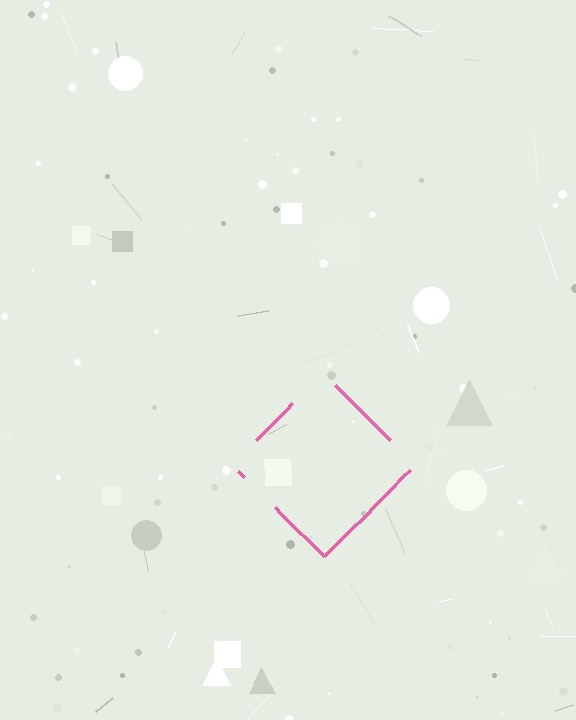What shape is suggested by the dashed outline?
The dashed outline suggests a diamond.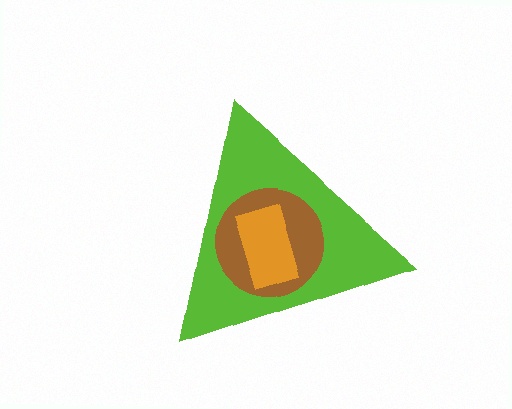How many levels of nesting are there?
3.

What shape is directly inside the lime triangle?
The brown circle.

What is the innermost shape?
The orange rectangle.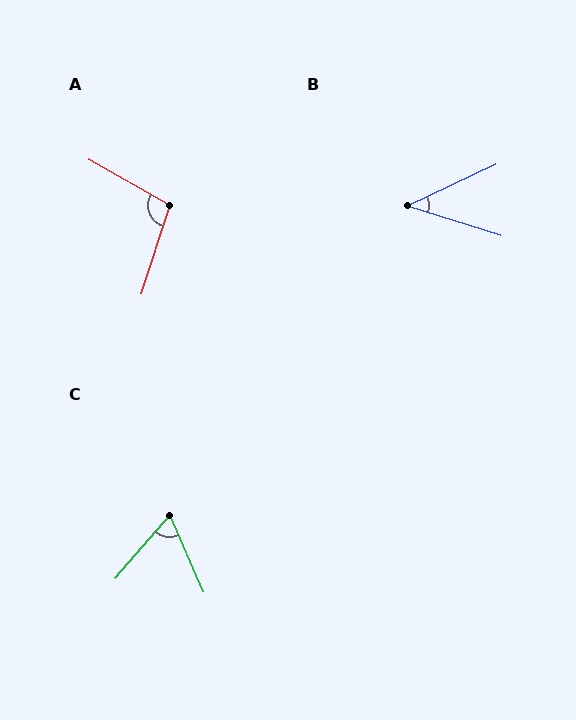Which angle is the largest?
A, at approximately 101 degrees.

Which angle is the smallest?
B, at approximately 42 degrees.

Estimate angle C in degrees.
Approximately 65 degrees.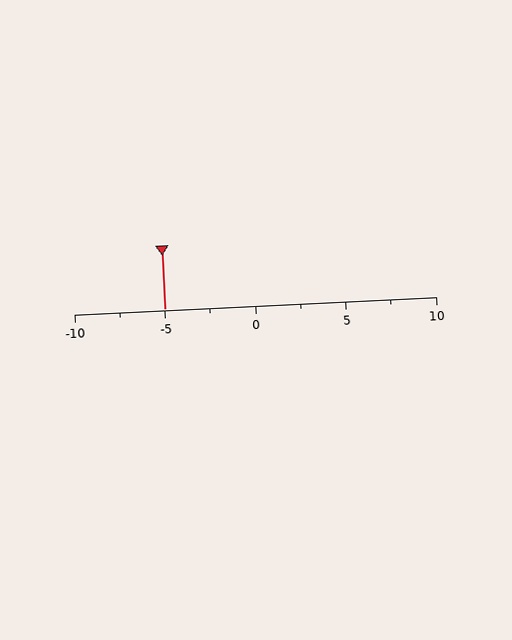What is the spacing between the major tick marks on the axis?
The major ticks are spaced 5 apart.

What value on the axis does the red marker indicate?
The marker indicates approximately -5.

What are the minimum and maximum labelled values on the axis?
The axis runs from -10 to 10.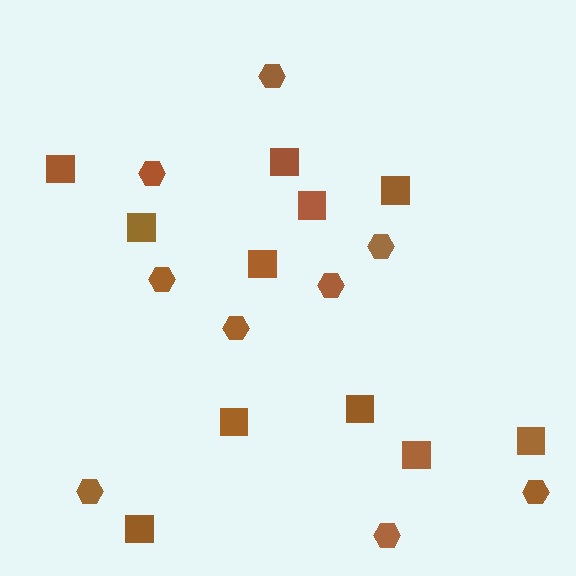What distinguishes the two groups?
There are 2 groups: one group of squares (11) and one group of hexagons (9).